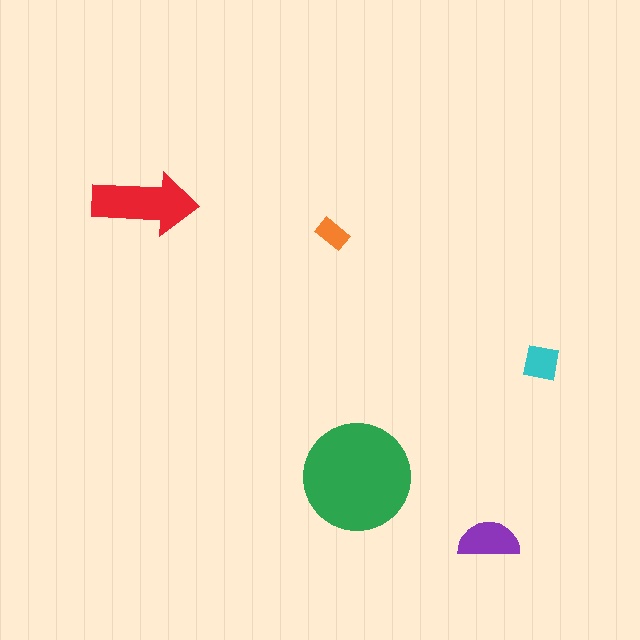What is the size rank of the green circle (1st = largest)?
1st.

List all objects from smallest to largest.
The orange rectangle, the cyan square, the purple semicircle, the red arrow, the green circle.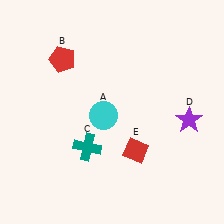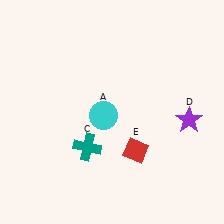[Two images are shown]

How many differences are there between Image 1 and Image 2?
There is 1 difference between the two images.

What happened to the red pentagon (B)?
The red pentagon (B) was removed in Image 2. It was in the top-left area of Image 1.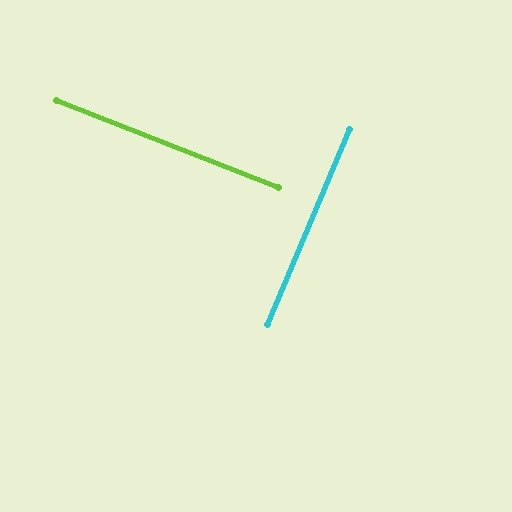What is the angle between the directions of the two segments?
Approximately 89 degrees.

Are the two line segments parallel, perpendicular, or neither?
Perpendicular — they meet at approximately 89°.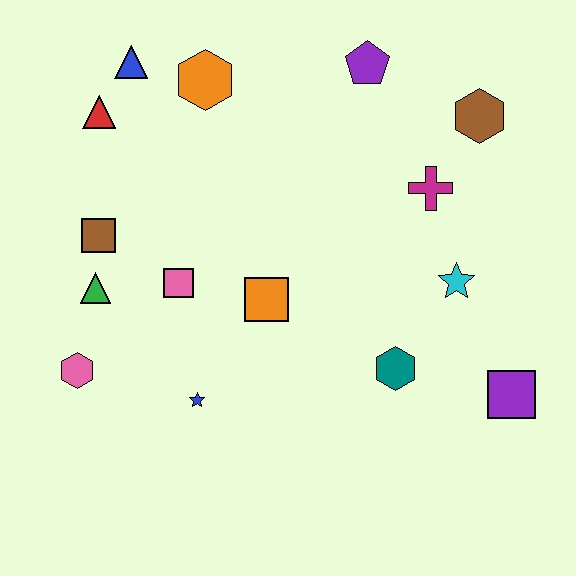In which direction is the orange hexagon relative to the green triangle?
The orange hexagon is above the green triangle.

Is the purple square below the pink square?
Yes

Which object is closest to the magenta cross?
The brown hexagon is closest to the magenta cross.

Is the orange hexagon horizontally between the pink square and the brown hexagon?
Yes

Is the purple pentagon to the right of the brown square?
Yes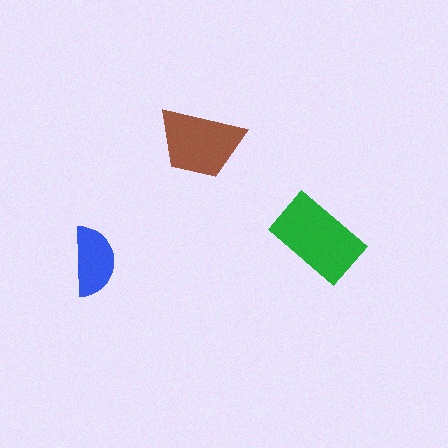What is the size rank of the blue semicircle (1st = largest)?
3rd.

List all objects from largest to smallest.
The green rectangle, the brown trapezoid, the blue semicircle.